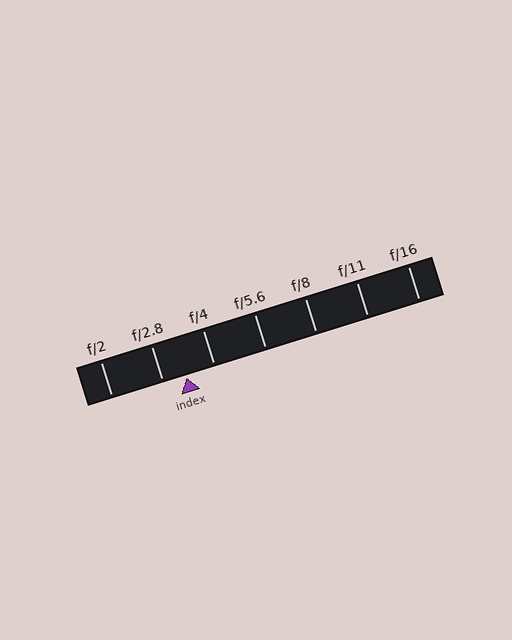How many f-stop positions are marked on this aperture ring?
There are 7 f-stop positions marked.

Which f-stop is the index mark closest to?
The index mark is closest to f/2.8.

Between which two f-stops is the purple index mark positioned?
The index mark is between f/2.8 and f/4.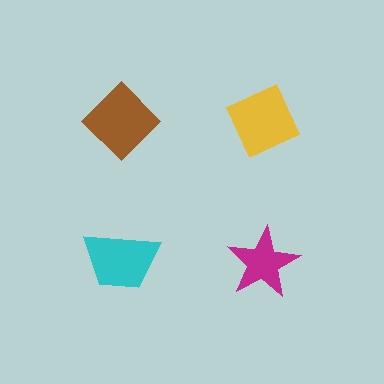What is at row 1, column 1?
A brown diamond.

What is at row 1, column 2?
A yellow diamond.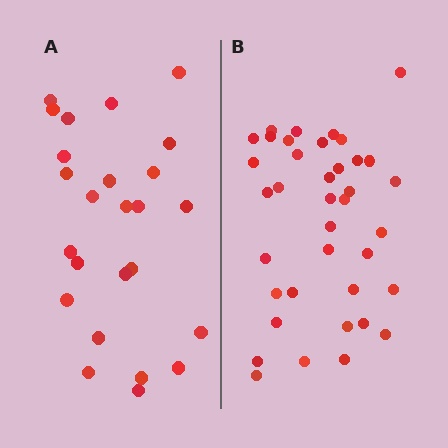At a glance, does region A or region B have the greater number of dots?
Region B (the right region) has more dots.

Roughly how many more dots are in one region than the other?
Region B has approximately 15 more dots than region A.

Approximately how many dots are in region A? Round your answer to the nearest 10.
About 20 dots. (The exact count is 25, which rounds to 20.)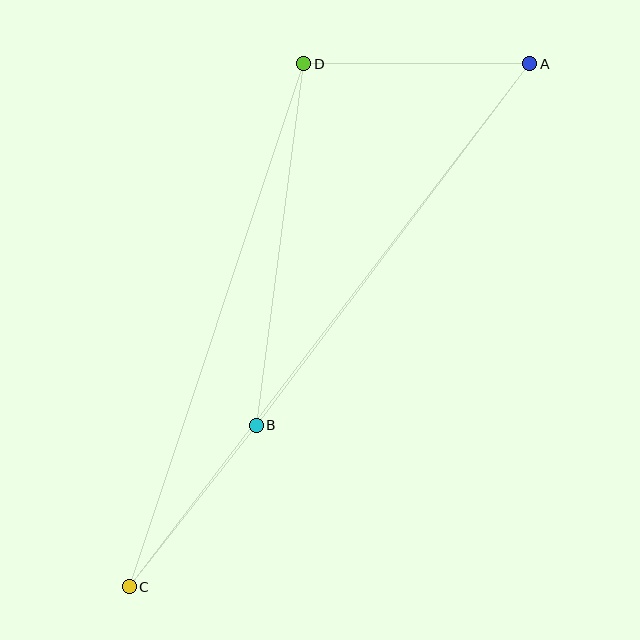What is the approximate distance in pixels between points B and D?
The distance between B and D is approximately 365 pixels.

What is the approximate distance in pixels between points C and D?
The distance between C and D is approximately 551 pixels.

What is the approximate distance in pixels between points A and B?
The distance between A and B is approximately 453 pixels.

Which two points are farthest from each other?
Points A and C are farthest from each other.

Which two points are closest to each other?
Points B and C are closest to each other.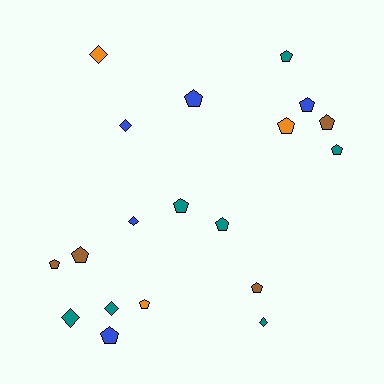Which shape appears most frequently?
Pentagon, with 13 objects.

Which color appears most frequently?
Teal, with 7 objects.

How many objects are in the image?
There are 19 objects.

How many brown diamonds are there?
There are no brown diamonds.